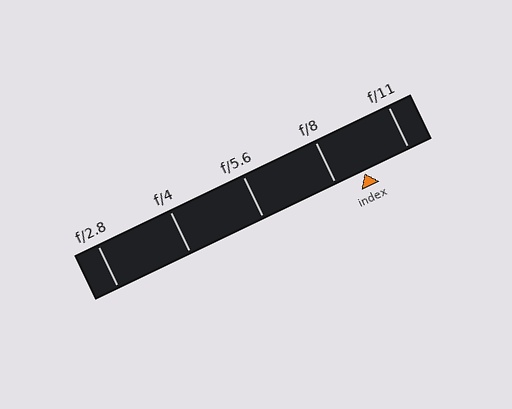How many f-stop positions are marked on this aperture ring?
There are 5 f-stop positions marked.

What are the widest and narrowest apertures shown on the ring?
The widest aperture shown is f/2.8 and the narrowest is f/11.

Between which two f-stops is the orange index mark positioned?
The index mark is between f/8 and f/11.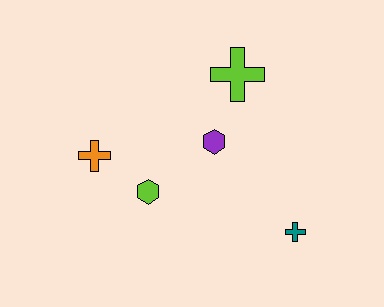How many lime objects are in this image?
There are 2 lime objects.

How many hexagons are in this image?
There are 2 hexagons.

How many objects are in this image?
There are 5 objects.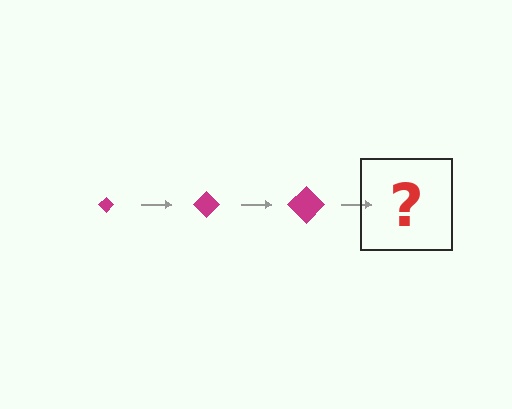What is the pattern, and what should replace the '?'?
The pattern is that the diamond gets progressively larger each step. The '?' should be a magenta diamond, larger than the previous one.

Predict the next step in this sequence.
The next step is a magenta diamond, larger than the previous one.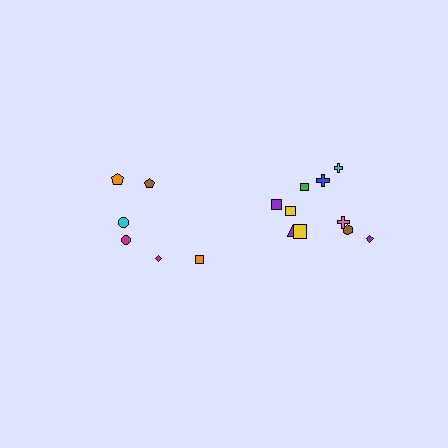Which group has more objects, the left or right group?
The right group.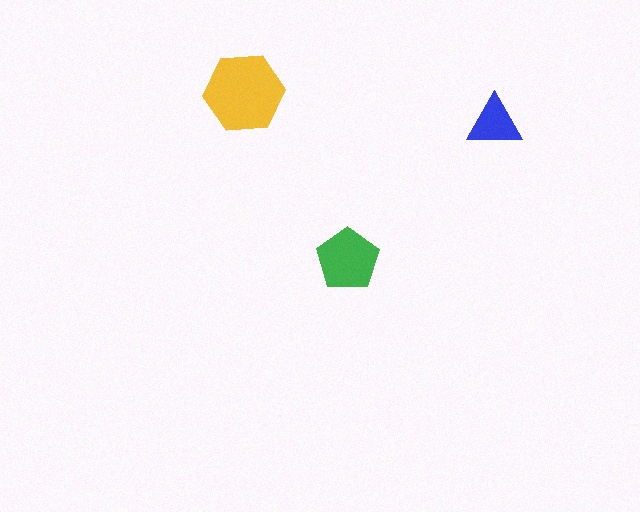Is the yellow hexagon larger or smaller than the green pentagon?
Larger.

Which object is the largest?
The yellow hexagon.